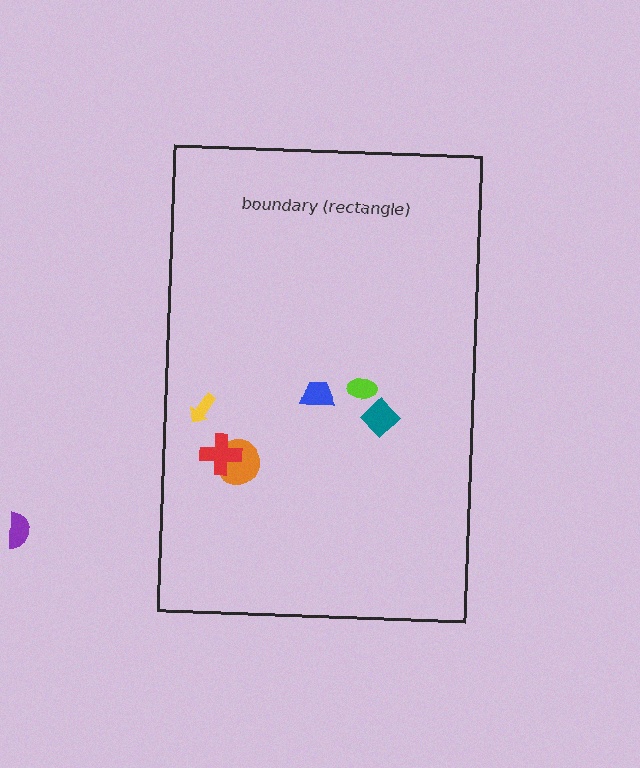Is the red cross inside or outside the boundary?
Inside.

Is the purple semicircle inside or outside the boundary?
Outside.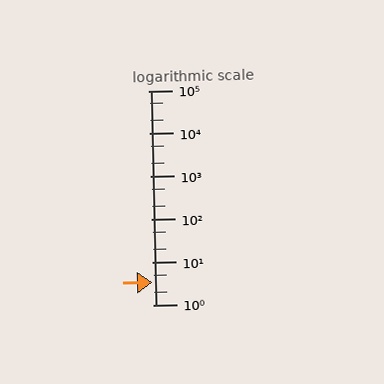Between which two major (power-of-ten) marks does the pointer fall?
The pointer is between 1 and 10.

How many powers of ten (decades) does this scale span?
The scale spans 5 decades, from 1 to 100000.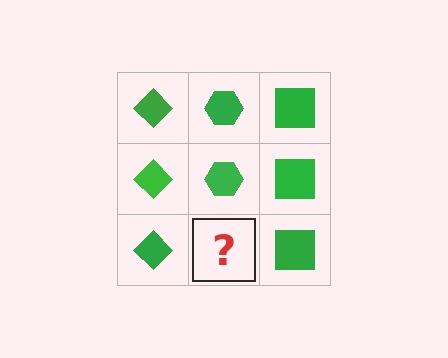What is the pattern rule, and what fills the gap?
The rule is that each column has a consistent shape. The gap should be filled with a green hexagon.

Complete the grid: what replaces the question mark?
The question mark should be replaced with a green hexagon.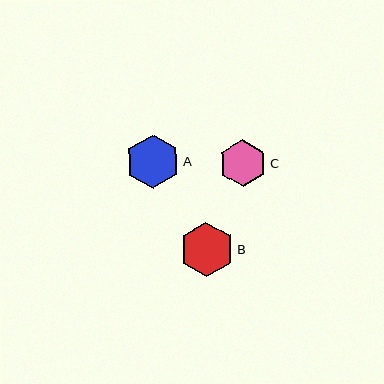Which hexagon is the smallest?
Hexagon C is the smallest with a size of approximately 47 pixels.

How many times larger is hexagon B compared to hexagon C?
Hexagon B is approximately 1.2 times the size of hexagon C.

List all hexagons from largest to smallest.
From largest to smallest: B, A, C.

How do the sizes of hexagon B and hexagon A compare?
Hexagon B and hexagon A are approximately the same size.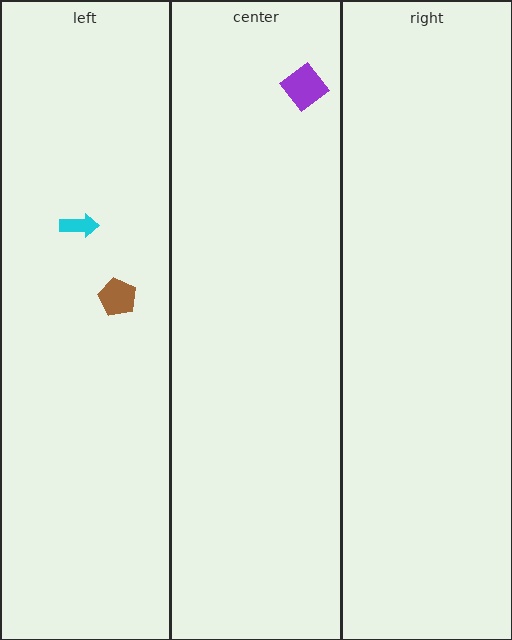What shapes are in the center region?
The purple diamond.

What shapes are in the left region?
The brown pentagon, the cyan arrow.